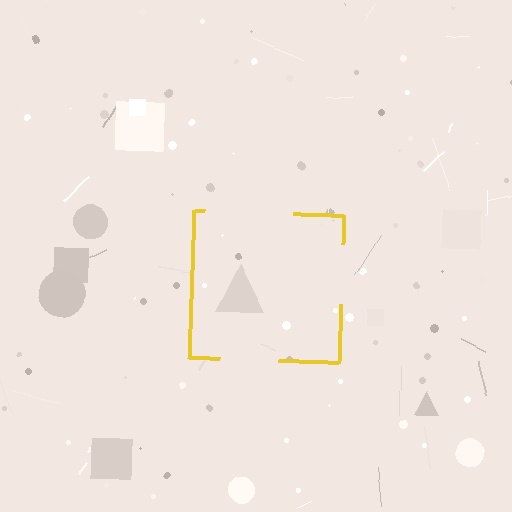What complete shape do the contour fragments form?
The contour fragments form a square.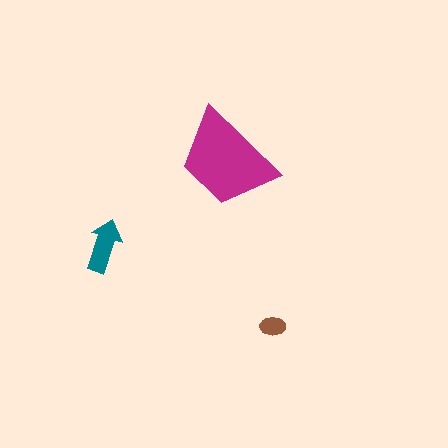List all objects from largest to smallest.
The magenta trapezoid, the teal arrow, the brown ellipse.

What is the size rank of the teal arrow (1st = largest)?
2nd.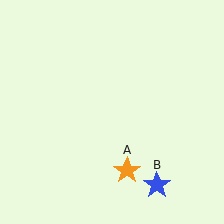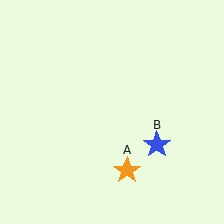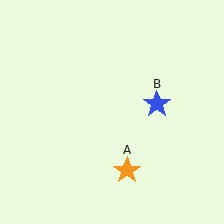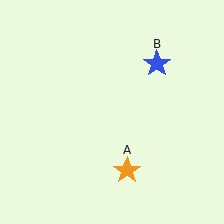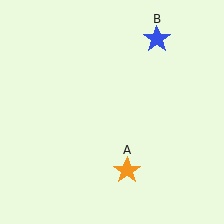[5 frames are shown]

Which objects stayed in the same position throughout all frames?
Orange star (object A) remained stationary.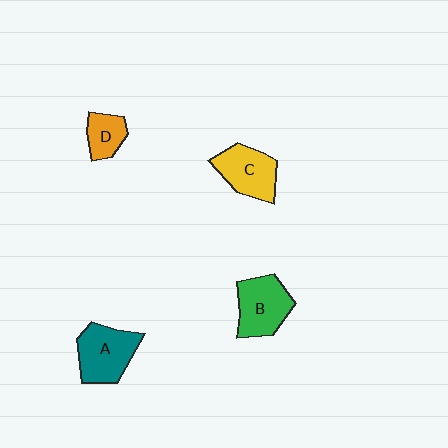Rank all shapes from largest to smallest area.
From largest to smallest: A (teal), B (green), C (yellow), D (orange).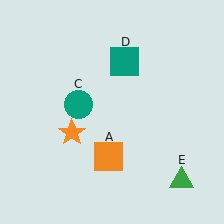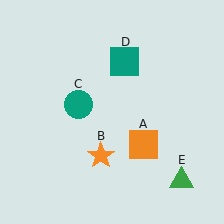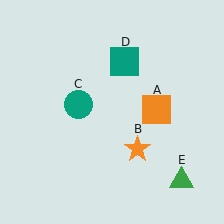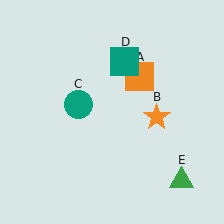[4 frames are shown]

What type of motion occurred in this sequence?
The orange square (object A), orange star (object B) rotated counterclockwise around the center of the scene.